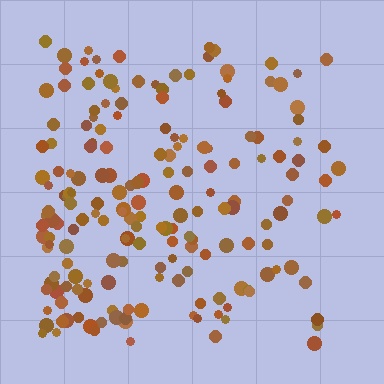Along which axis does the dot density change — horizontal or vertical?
Horizontal.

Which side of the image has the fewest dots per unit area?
The right.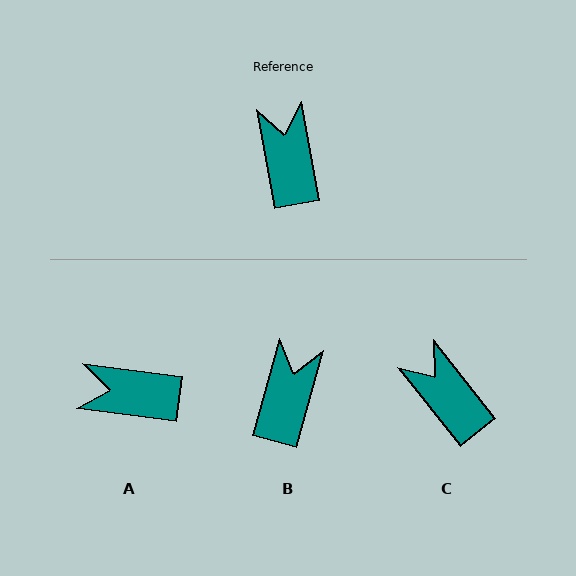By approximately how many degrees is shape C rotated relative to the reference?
Approximately 28 degrees counter-clockwise.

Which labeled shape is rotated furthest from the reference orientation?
A, about 72 degrees away.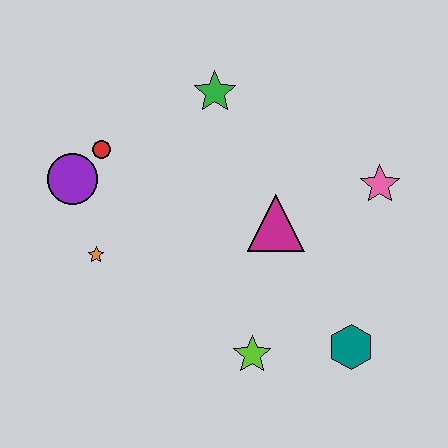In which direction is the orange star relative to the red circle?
The orange star is below the red circle.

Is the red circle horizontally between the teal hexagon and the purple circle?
Yes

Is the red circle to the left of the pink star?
Yes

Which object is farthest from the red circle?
The teal hexagon is farthest from the red circle.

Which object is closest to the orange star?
The purple circle is closest to the orange star.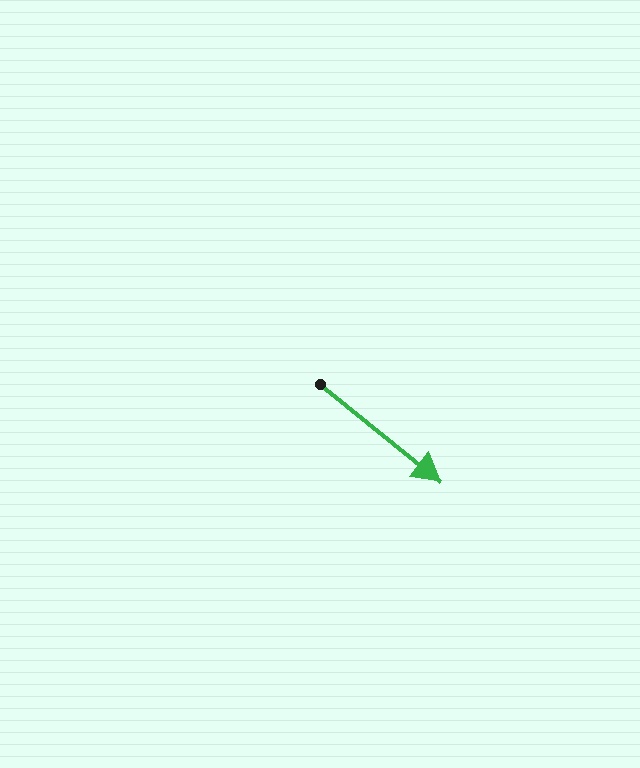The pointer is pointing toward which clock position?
Roughly 4 o'clock.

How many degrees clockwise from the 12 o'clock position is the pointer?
Approximately 129 degrees.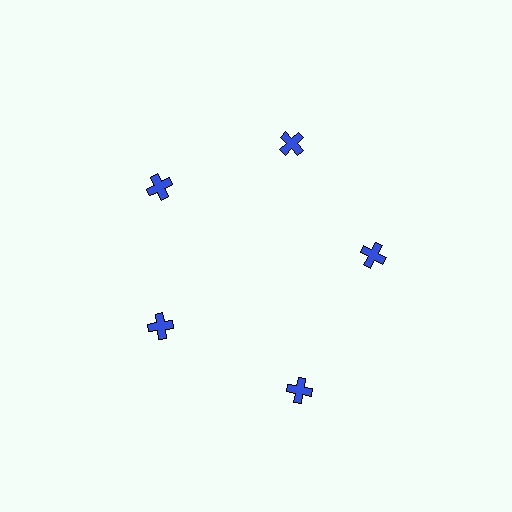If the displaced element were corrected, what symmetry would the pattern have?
It would have 5-fold rotational symmetry — the pattern would map onto itself every 72 degrees.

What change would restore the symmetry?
The symmetry would be restored by moving it inward, back onto the ring so that all 5 crosses sit at equal angles and equal distance from the center.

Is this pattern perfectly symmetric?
No. The 5 blue crosses are arranged in a ring, but one element near the 5 o'clock position is pushed outward from the center, breaking the 5-fold rotational symmetry.